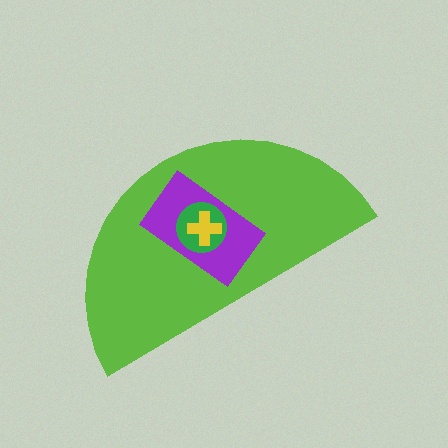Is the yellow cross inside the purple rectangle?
Yes.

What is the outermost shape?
The lime semicircle.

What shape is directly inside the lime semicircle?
The purple rectangle.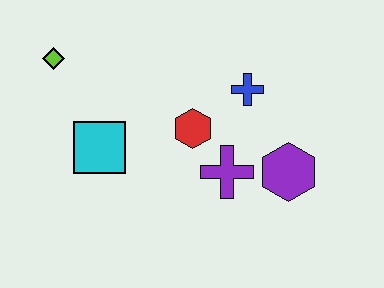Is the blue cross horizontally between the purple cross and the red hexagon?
No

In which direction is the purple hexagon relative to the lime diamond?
The purple hexagon is to the right of the lime diamond.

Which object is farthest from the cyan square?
The purple hexagon is farthest from the cyan square.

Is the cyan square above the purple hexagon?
Yes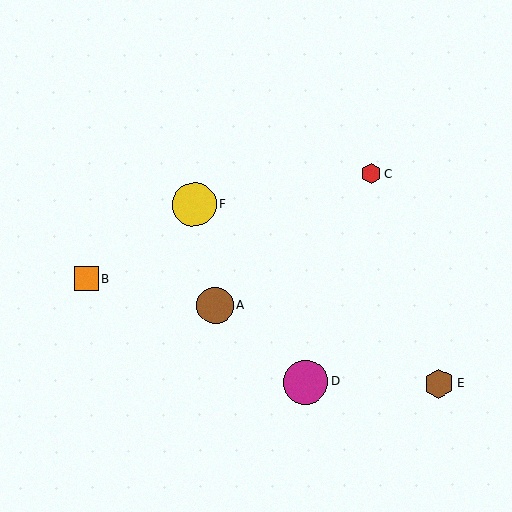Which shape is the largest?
The magenta circle (labeled D) is the largest.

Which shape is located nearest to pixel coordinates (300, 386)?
The magenta circle (labeled D) at (306, 382) is nearest to that location.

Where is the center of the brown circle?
The center of the brown circle is at (215, 306).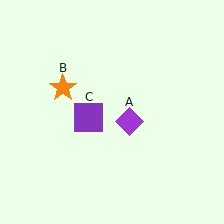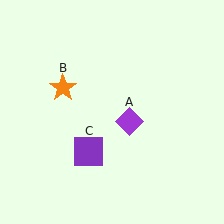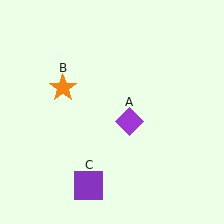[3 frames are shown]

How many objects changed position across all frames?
1 object changed position: purple square (object C).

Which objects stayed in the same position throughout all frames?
Purple diamond (object A) and orange star (object B) remained stationary.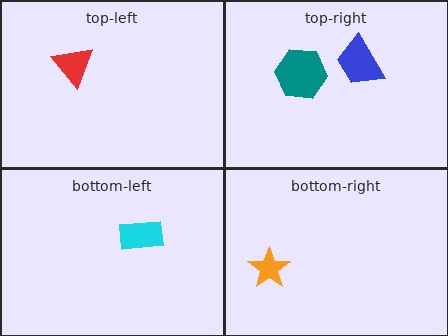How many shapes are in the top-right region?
2.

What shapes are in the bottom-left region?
The cyan rectangle.